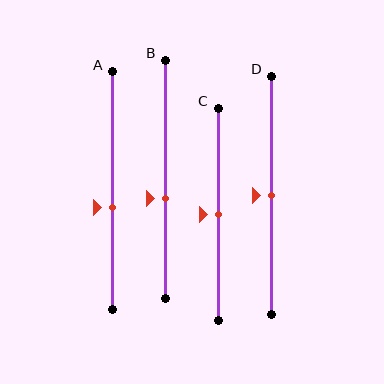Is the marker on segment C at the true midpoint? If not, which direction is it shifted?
Yes, the marker on segment C is at the true midpoint.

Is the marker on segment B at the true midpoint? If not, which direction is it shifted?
No, the marker on segment B is shifted downward by about 8% of the segment length.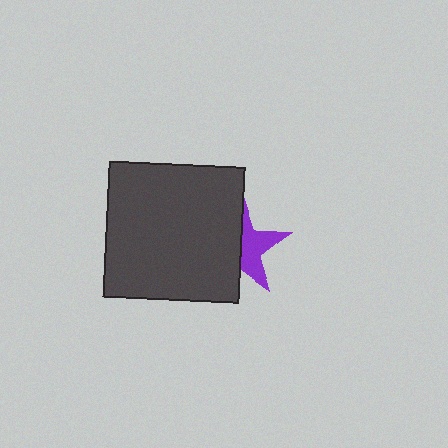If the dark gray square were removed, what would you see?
You would see the complete purple star.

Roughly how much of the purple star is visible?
A small part of it is visible (roughly 45%).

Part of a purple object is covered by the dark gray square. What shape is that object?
It is a star.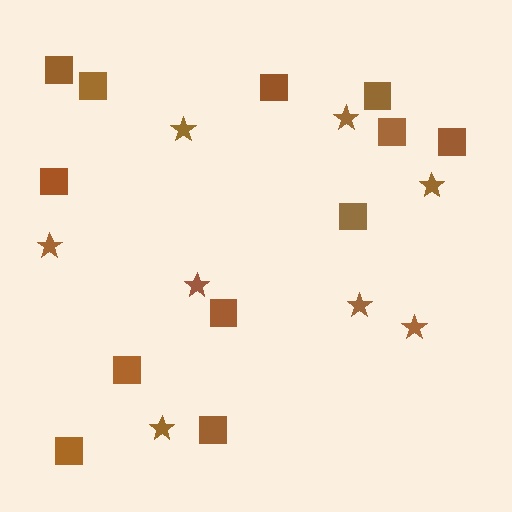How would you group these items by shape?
There are 2 groups: one group of stars (8) and one group of squares (12).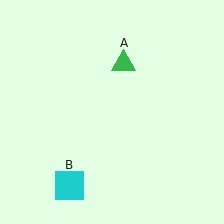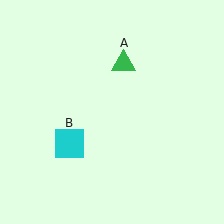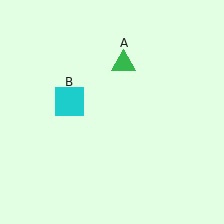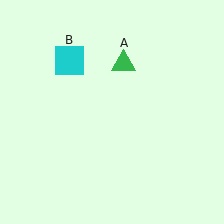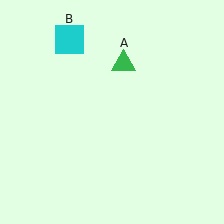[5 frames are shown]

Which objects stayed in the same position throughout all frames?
Green triangle (object A) remained stationary.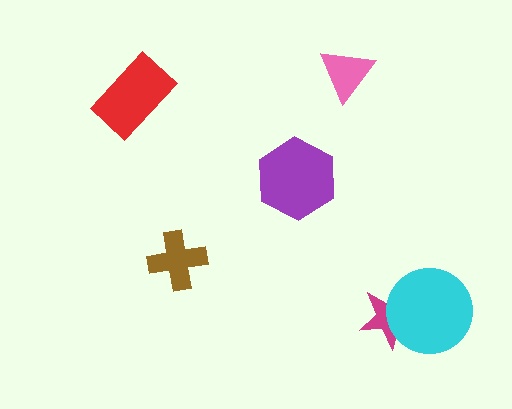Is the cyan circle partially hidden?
No, no other shape covers it.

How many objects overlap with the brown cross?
0 objects overlap with the brown cross.